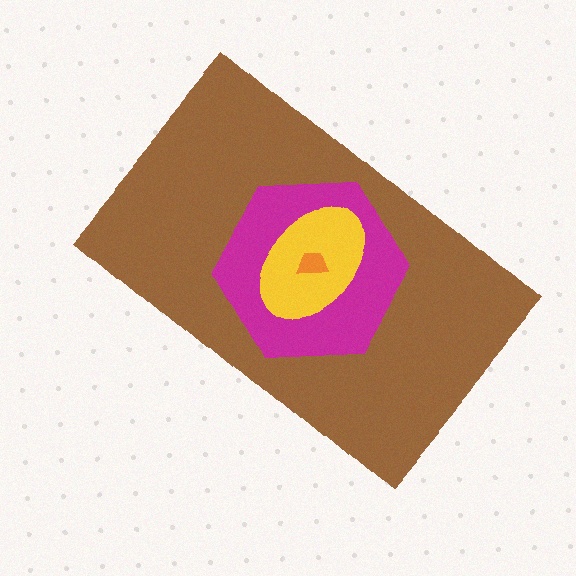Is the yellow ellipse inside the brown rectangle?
Yes.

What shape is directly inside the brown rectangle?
The magenta hexagon.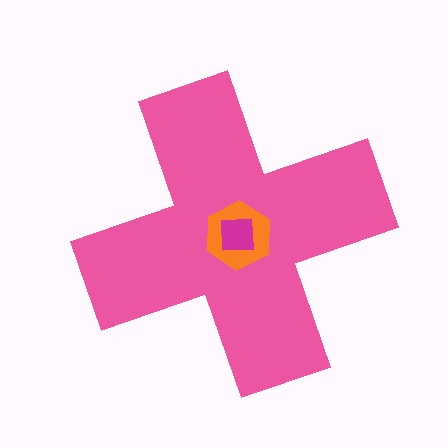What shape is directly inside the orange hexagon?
The magenta square.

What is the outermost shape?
The pink cross.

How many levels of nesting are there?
3.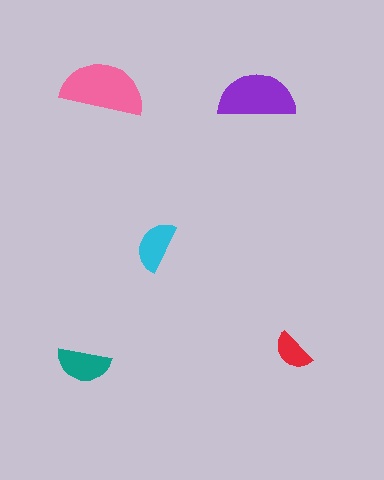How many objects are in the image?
There are 5 objects in the image.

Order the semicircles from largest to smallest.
the pink one, the purple one, the teal one, the cyan one, the red one.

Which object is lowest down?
The teal semicircle is bottommost.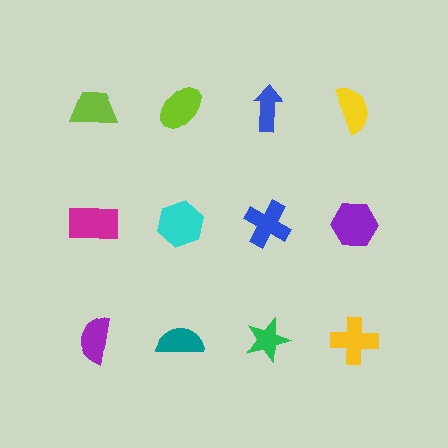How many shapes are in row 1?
4 shapes.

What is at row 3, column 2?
A teal semicircle.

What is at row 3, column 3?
A green star.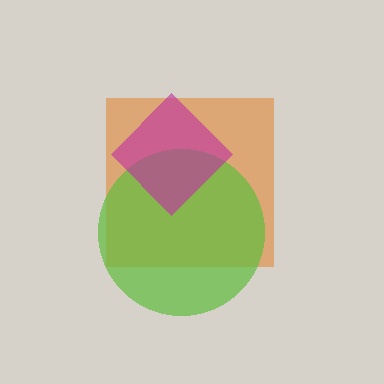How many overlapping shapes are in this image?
There are 3 overlapping shapes in the image.